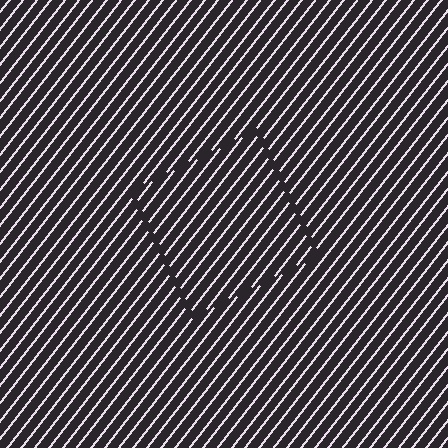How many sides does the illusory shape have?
4 sides — the line-ends trace a square.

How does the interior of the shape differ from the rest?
The interior of the shape contains the same grating, shifted by half a period — the contour is defined by the phase discontinuity where line-ends from the inner and outer gratings abut.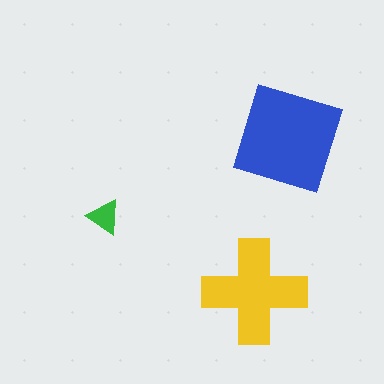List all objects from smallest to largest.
The green triangle, the yellow cross, the blue diamond.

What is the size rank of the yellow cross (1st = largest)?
2nd.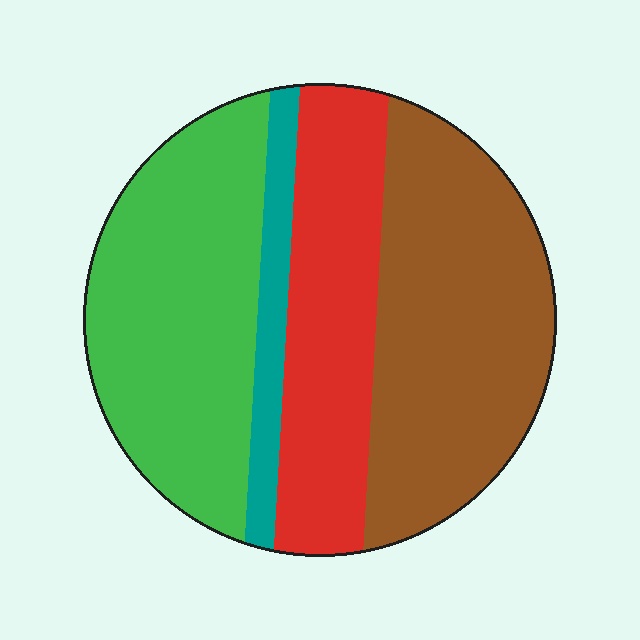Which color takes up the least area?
Teal, at roughly 10%.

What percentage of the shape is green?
Green covers 33% of the shape.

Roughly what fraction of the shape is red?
Red takes up between a sixth and a third of the shape.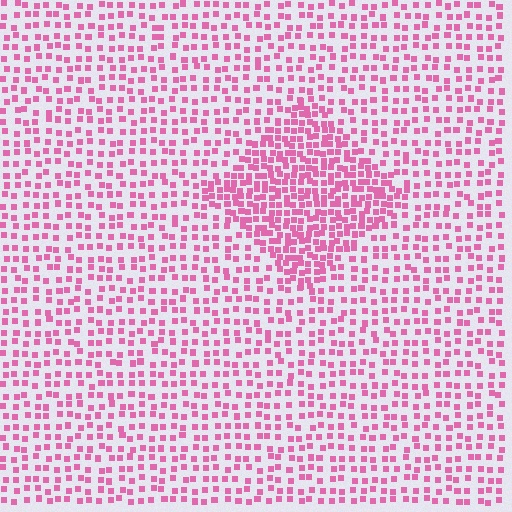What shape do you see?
I see a diamond.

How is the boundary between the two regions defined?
The boundary is defined by a change in element density (approximately 2.0x ratio). All elements are the same color, size, and shape.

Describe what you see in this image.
The image contains small pink elements arranged at two different densities. A diamond-shaped region is visible where the elements are more densely packed than the surrounding area.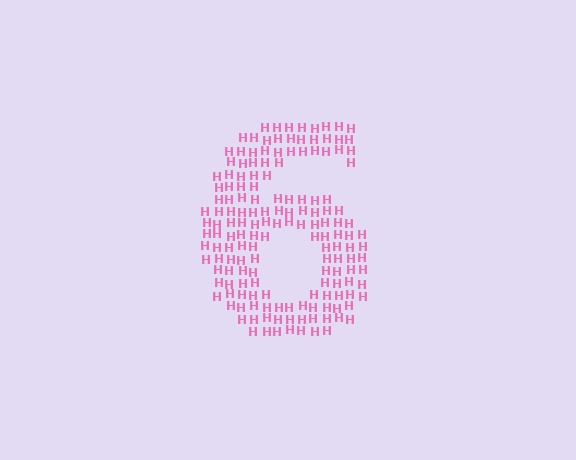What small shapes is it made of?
It is made of small letter H's.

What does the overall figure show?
The overall figure shows the digit 6.